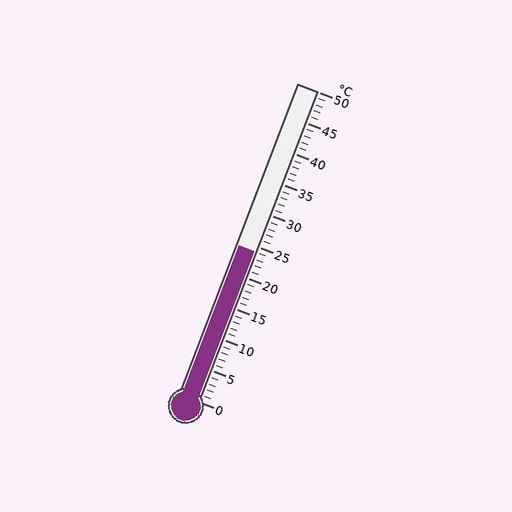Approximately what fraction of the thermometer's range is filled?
The thermometer is filled to approximately 50% of its range.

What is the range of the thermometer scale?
The thermometer scale ranges from 0°C to 50°C.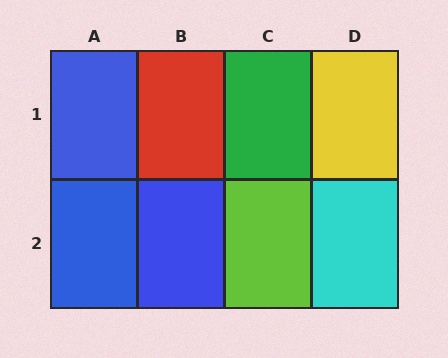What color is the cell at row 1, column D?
Yellow.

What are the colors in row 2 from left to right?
Blue, blue, lime, cyan.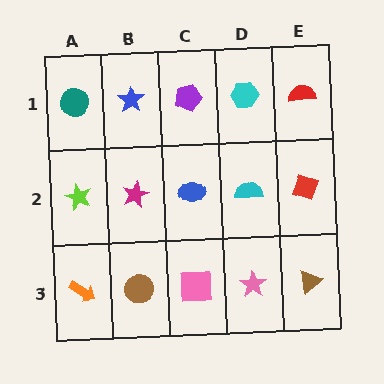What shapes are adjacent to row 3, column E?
A red diamond (row 2, column E), a pink star (row 3, column D).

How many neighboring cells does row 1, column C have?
3.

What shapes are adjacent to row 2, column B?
A blue star (row 1, column B), a brown circle (row 3, column B), a lime star (row 2, column A), a blue ellipse (row 2, column C).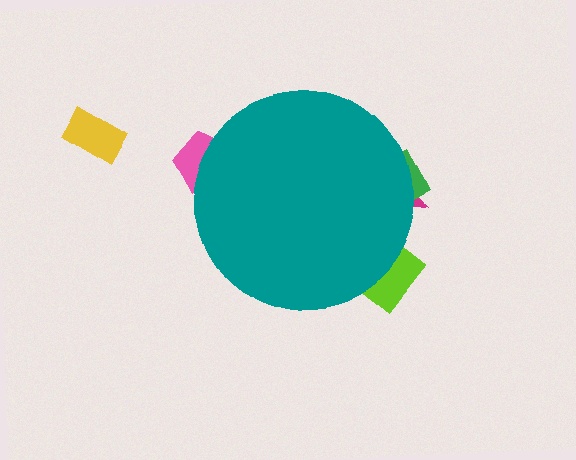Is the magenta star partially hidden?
Yes, the magenta star is partially hidden behind the teal circle.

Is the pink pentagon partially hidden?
Yes, the pink pentagon is partially hidden behind the teal circle.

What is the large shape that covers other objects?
A teal circle.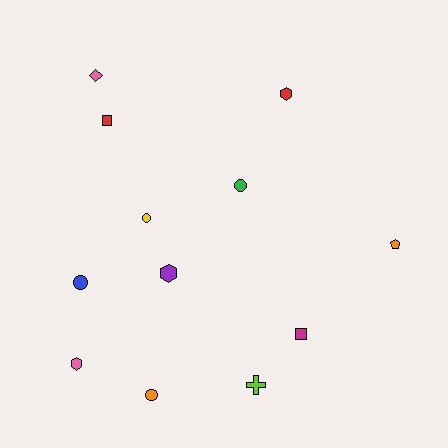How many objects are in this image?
There are 12 objects.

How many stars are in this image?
There are no stars.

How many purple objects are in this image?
There is 1 purple object.